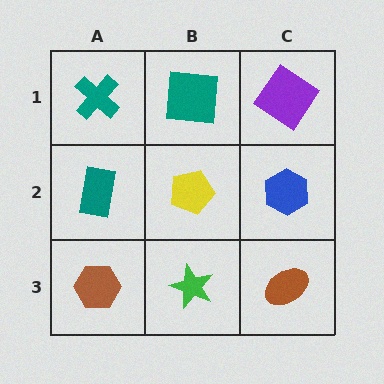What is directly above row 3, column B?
A yellow pentagon.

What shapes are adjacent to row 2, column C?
A purple diamond (row 1, column C), a brown ellipse (row 3, column C), a yellow pentagon (row 2, column B).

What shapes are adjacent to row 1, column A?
A teal rectangle (row 2, column A), a teal square (row 1, column B).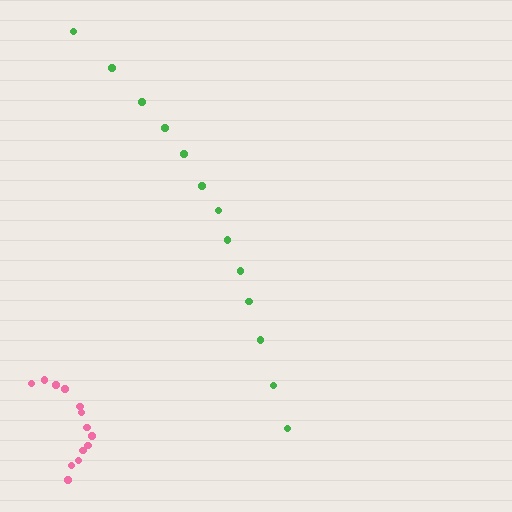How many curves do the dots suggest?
There are 2 distinct paths.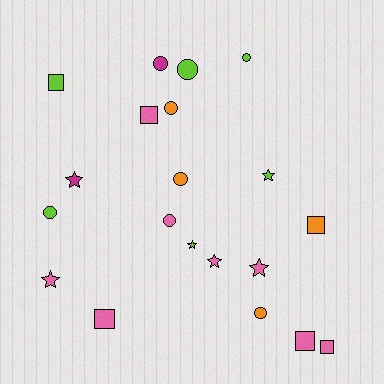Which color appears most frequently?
Pink, with 8 objects.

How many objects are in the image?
There are 20 objects.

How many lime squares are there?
There is 1 lime square.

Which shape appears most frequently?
Circle, with 8 objects.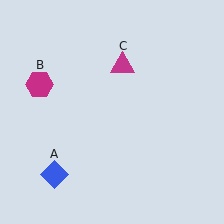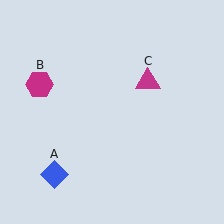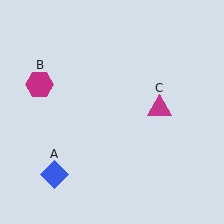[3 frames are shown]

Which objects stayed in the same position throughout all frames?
Blue diamond (object A) and magenta hexagon (object B) remained stationary.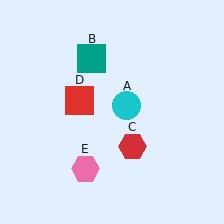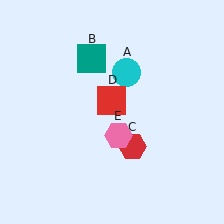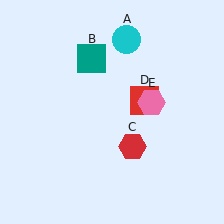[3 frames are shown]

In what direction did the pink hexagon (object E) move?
The pink hexagon (object E) moved up and to the right.